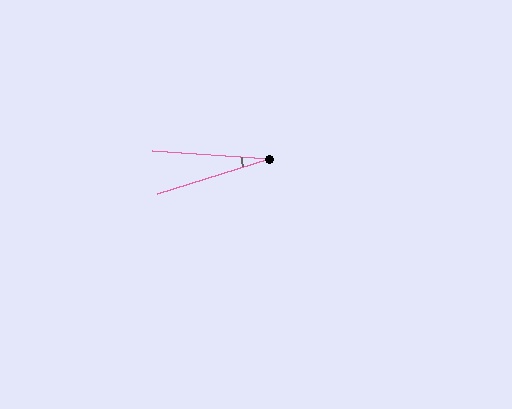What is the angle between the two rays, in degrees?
Approximately 21 degrees.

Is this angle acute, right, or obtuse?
It is acute.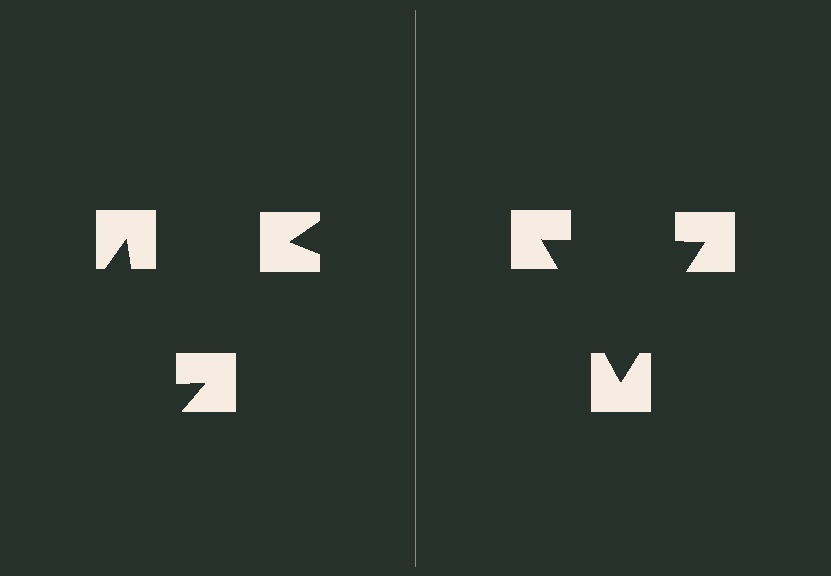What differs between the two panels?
The notched squares are positioned identically on both sides; only the wedge orientations differ. On the right they align to a triangle; on the left they are misaligned.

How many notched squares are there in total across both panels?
6 — 3 on each side.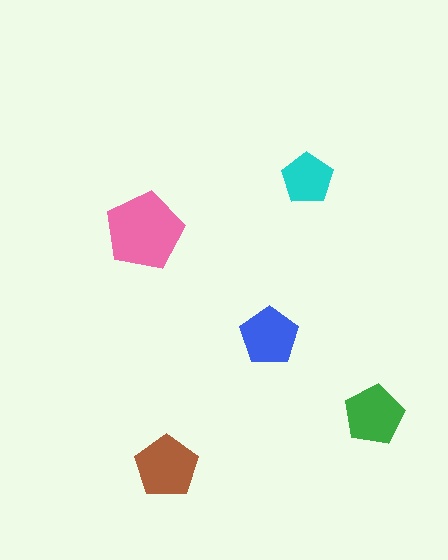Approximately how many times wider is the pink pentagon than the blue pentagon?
About 1.5 times wider.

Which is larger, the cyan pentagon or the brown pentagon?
The brown one.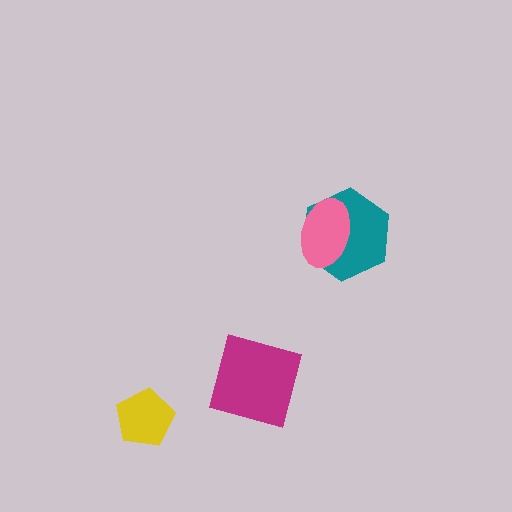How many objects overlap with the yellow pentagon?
0 objects overlap with the yellow pentagon.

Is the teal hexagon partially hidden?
Yes, it is partially covered by another shape.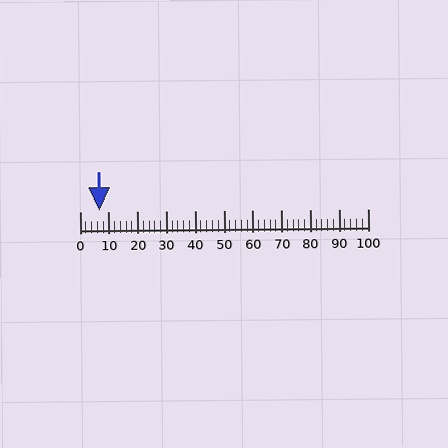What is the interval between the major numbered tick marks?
The major tick marks are spaced 10 units apart.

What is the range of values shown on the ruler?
The ruler shows values from 0 to 100.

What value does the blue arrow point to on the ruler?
The blue arrow points to approximately 7.